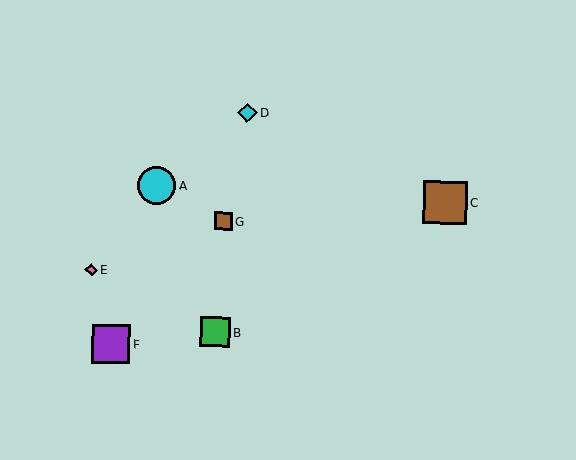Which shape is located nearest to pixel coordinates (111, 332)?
The purple square (labeled F) at (111, 344) is nearest to that location.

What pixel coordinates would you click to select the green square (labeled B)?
Click at (215, 332) to select the green square B.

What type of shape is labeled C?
Shape C is a brown square.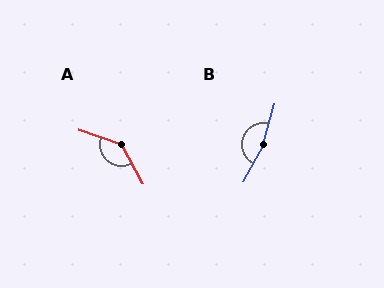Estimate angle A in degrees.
Approximately 137 degrees.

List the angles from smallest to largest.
A (137°), B (166°).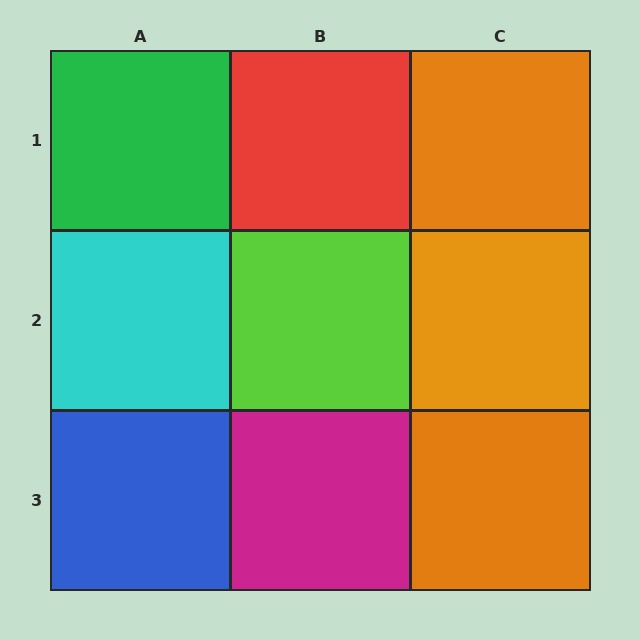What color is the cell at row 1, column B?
Red.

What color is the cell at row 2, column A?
Cyan.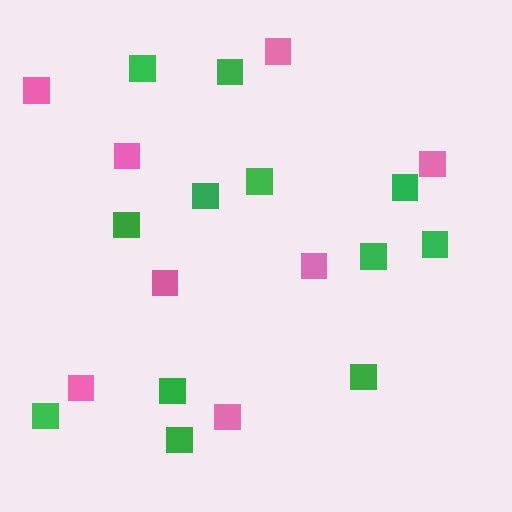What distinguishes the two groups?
There are 2 groups: one group of pink squares (8) and one group of green squares (12).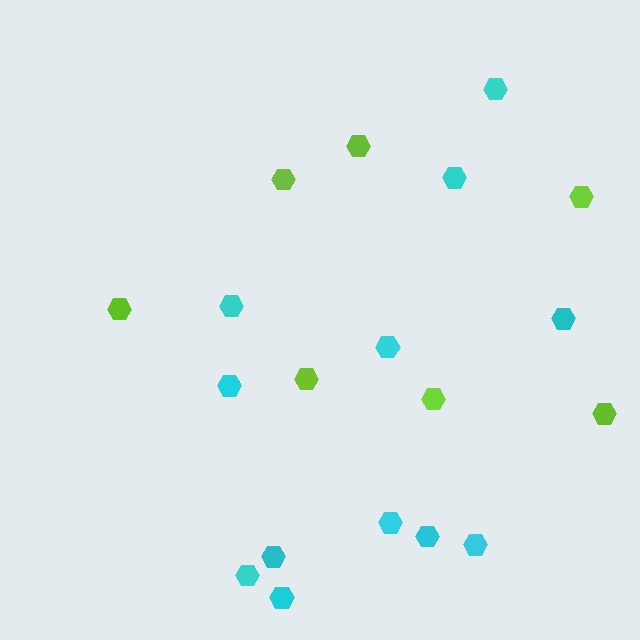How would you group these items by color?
There are 2 groups: one group of lime hexagons (7) and one group of cyan hexagons (12).